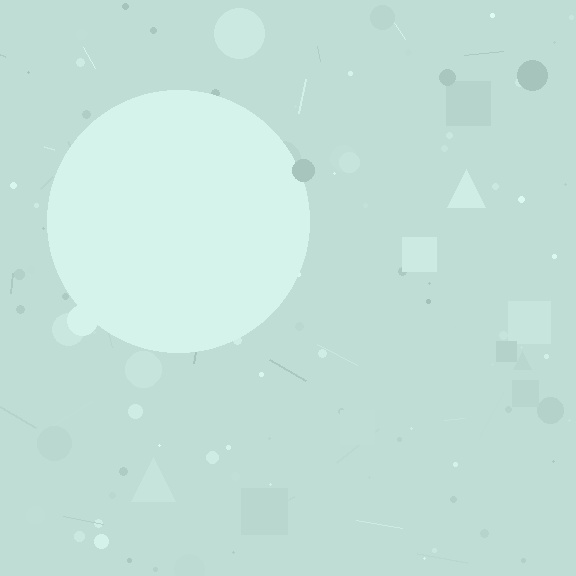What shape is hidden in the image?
A circle is hidden in the image.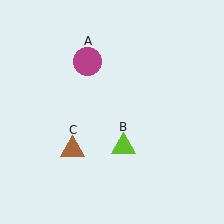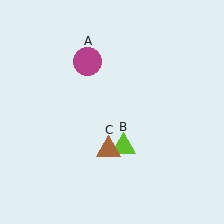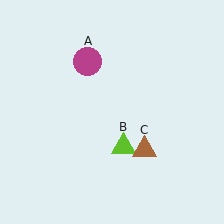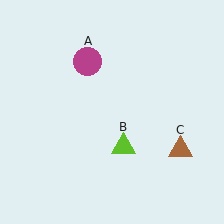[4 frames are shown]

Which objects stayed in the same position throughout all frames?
Magenta circle (object A) and lime triangle (object B) remained stationary.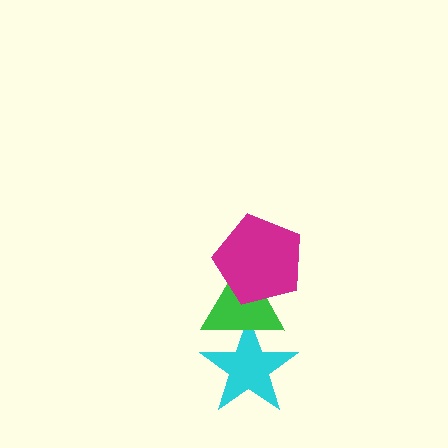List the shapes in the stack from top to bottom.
From top to bottom: the magenta pentagon, the green triangle, the cyan star.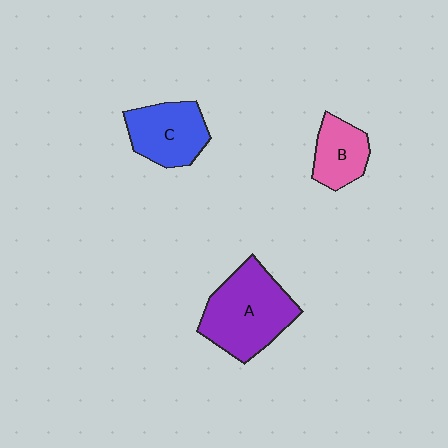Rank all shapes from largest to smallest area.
From largest to smallest: A (purple), C (blue), B (pink).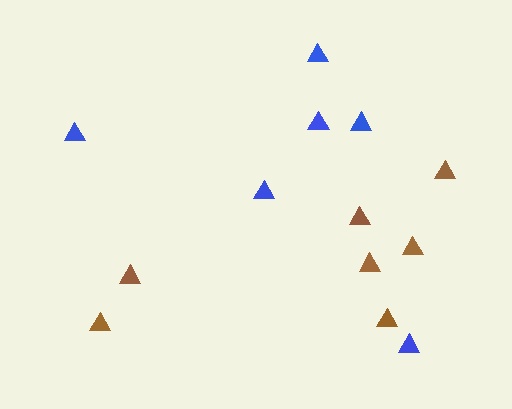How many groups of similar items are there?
There are 2 groups: one group of brown triangles (7) and one group of blue triangles (6).